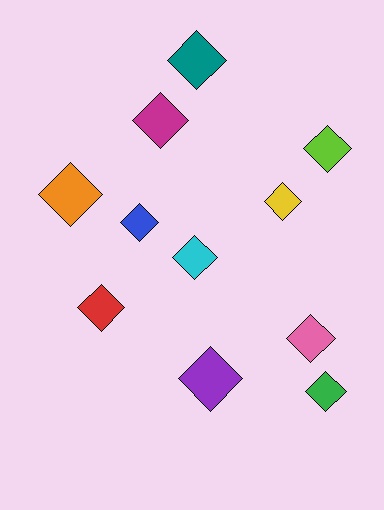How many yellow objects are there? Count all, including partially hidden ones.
There is 1 yellow object.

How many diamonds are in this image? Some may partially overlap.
There are 11 diamonds.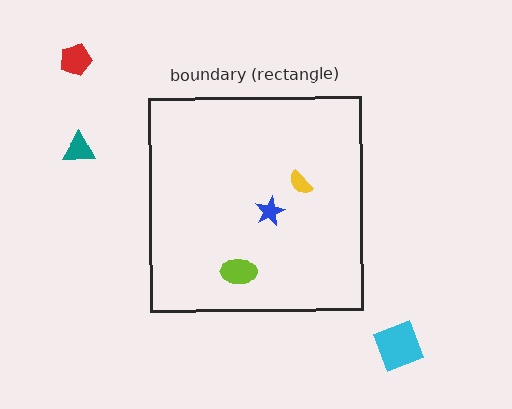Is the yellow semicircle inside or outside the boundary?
Inside.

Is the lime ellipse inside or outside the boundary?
Inside.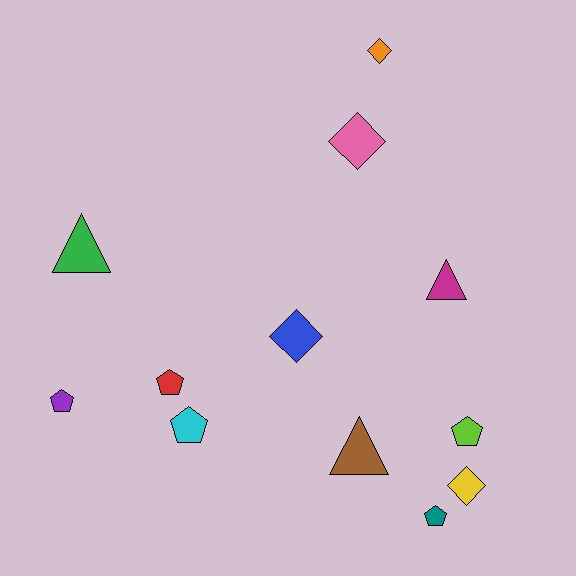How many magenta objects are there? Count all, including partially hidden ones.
There is 1 magenta object.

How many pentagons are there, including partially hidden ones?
There are 5 pentagons.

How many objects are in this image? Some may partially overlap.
There are 12 objects.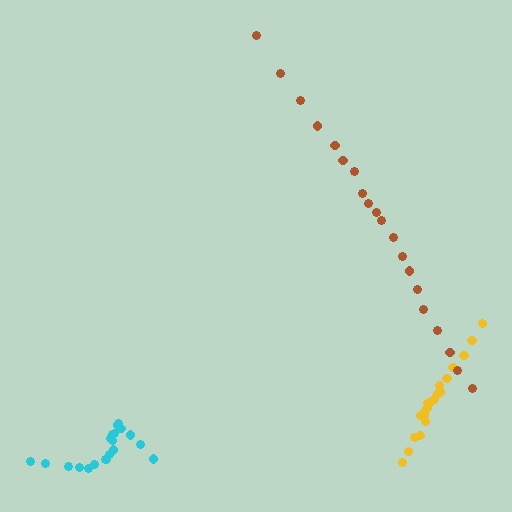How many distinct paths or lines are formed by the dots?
There are 3 distinct paths.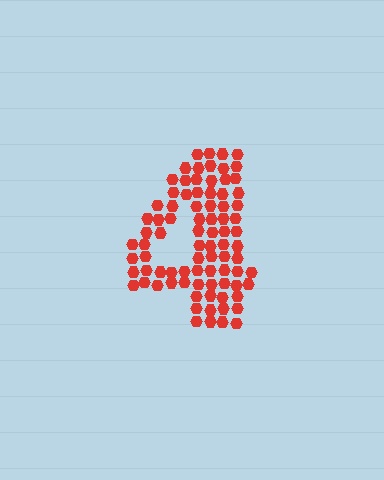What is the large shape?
The large shape is the digit 4.